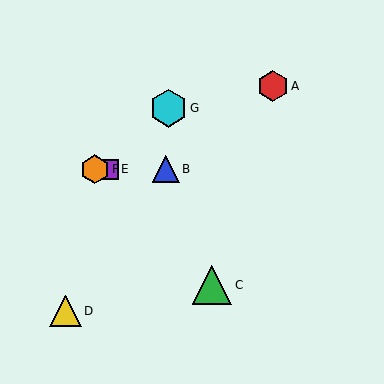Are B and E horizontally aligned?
Yes, both are at y≈169.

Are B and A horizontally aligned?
No, B is at y≈169 and A is at y≈86.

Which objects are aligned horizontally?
Objects B, E, F are aligned horizontally.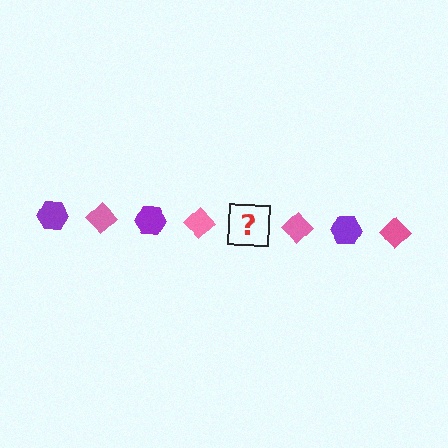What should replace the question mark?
The question mark should be replaced with a purple hexagon.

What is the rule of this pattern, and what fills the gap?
The rule is that the pattern alternates between purple hexagon and pink diamond. The gap should be filled with a purple hexagon.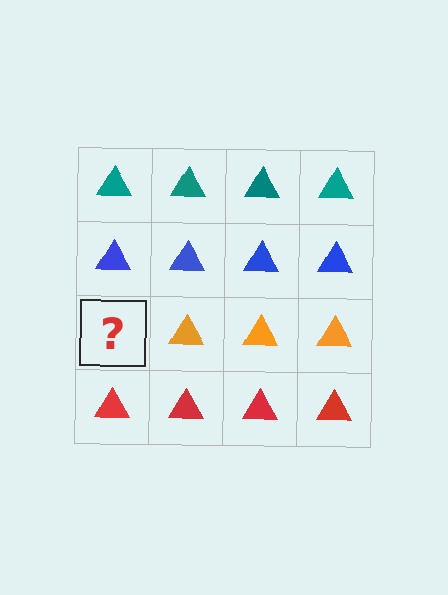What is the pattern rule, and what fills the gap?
The rule is that each row has a consistent color. The gap should be filled with an orange triangle.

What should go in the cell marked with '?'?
The missing cell should contain an orange triangle.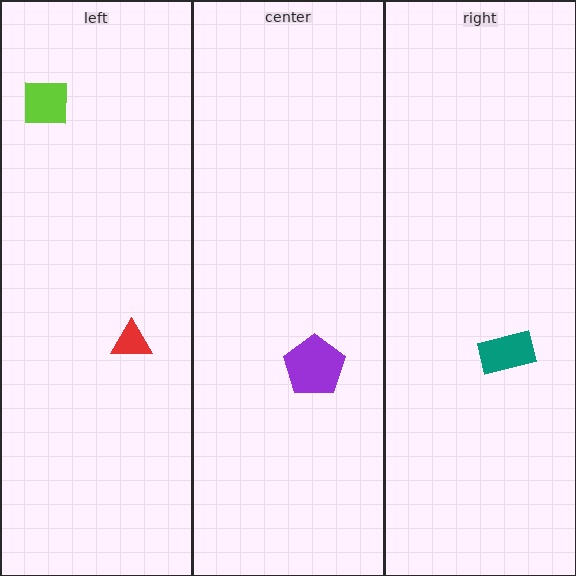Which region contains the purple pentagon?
The center region.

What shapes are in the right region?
The teal rectangle.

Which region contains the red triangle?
The left region.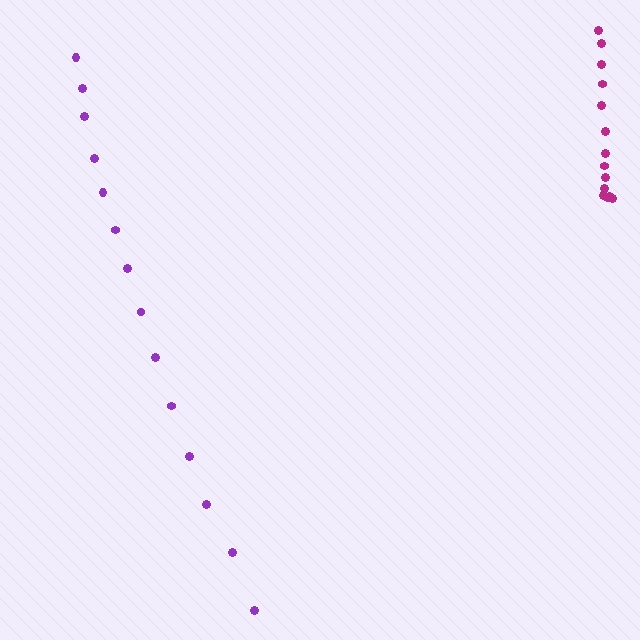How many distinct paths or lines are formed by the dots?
There are 2 distinct paths.